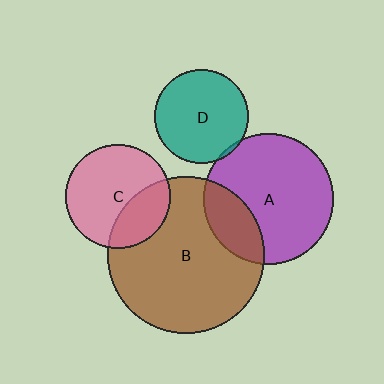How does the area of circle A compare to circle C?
Approximately 1.6 times.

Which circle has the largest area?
Circle B (brown).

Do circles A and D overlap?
Yes.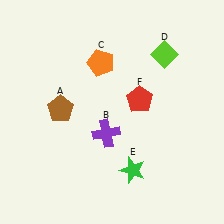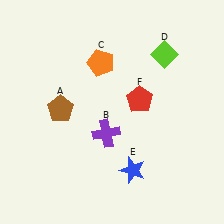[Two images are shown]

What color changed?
The star (E) changed from green in Image 1 to blue in Image 2.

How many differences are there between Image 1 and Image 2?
There is 1 difference between the two images.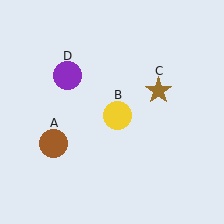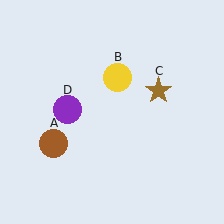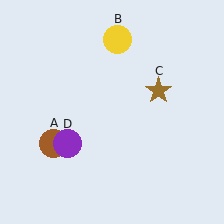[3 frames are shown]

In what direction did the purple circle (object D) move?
The purple circle (object D) moved down.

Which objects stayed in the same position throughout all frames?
Brown circle (object A) and brown star (object C) remained stationary.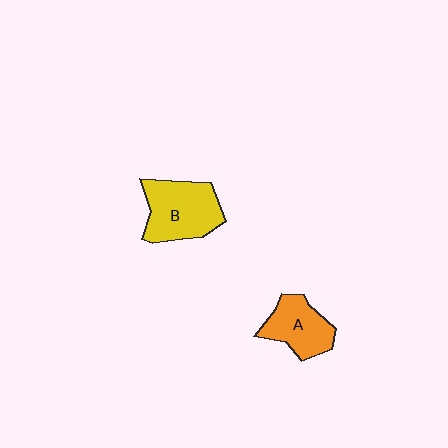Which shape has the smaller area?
Shape A (orange).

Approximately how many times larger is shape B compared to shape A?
Approximately 1.3 times.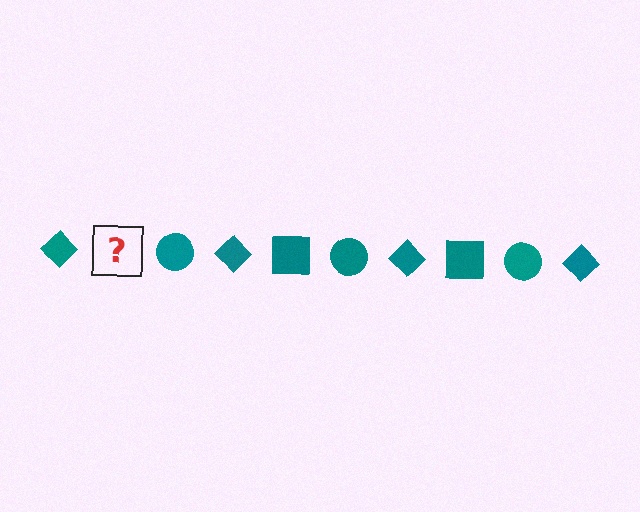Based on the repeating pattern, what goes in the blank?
The blank should be a teal square.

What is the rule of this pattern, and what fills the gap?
The rule is that the pattern cycles through diamond, square, circle shapes in teal. The gap should be filled with a teal square.